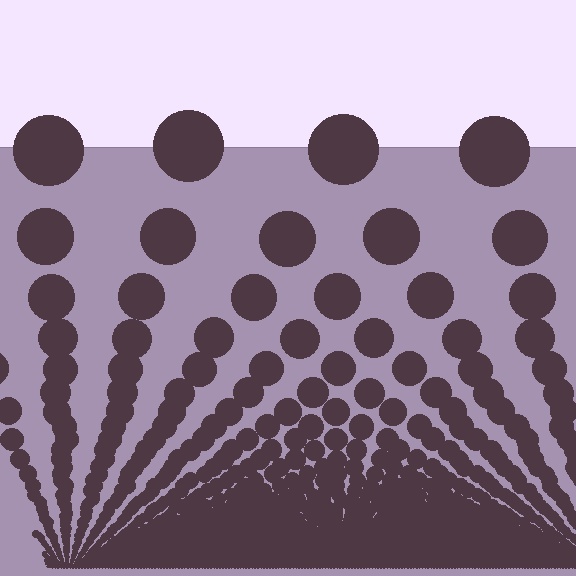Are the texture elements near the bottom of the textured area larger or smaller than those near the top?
Smaller. The gradient is inverted — elements near the bottom are smaller and denser.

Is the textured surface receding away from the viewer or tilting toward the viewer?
The surface appears to tilt toward the viewer. Texture elements get larger and sparser toward the top.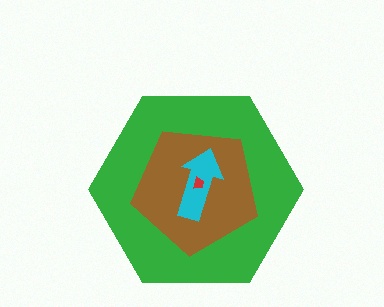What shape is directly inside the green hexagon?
The brown pentagon.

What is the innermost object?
The red trapezoid.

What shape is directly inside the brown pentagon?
The cyan arrow.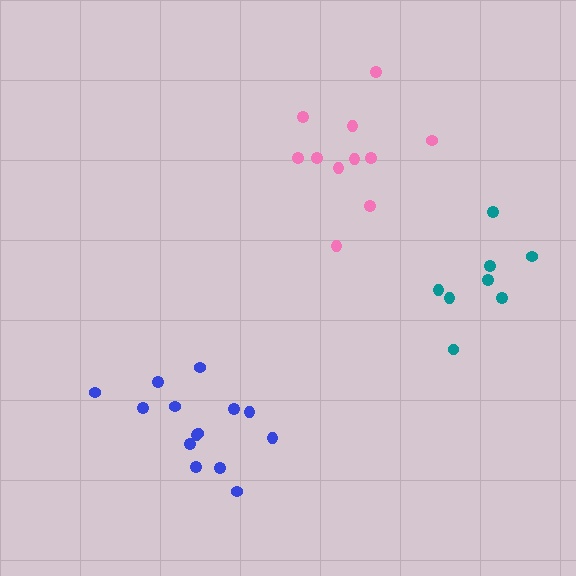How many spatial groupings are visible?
There are 3 spatial groupings.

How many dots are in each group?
Group 1: 8 dots, Group 2: 11 dots, Group 3: 14 dots (33 total).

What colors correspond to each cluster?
The clusters are colored: teal, pink, blue.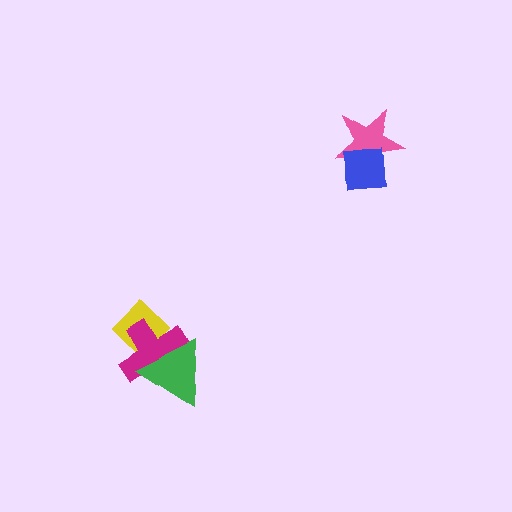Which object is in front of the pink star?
The blue square is in front of the pink star.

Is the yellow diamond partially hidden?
Yes, it is partially covered by another shape.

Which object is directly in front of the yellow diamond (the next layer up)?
The magenta cross is directly in front of the yellow diamond.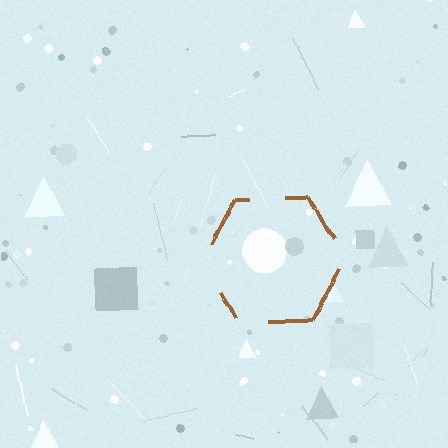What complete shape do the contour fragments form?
The contour fragments form a hexagon.